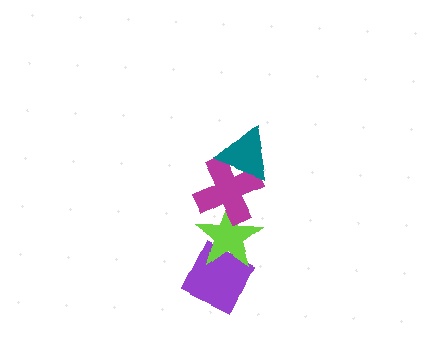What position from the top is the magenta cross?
The magenta cross is 2nd from the top.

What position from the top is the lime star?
The lime star is 3rd from the top.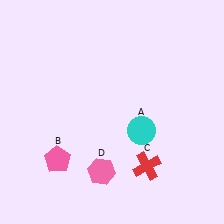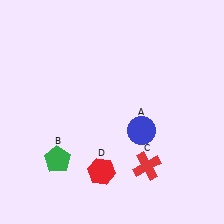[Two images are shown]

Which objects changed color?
A changed from cyan to blue. B changed from pink to green. D changed from pink to red.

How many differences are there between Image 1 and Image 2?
There are 3 differences between the two images.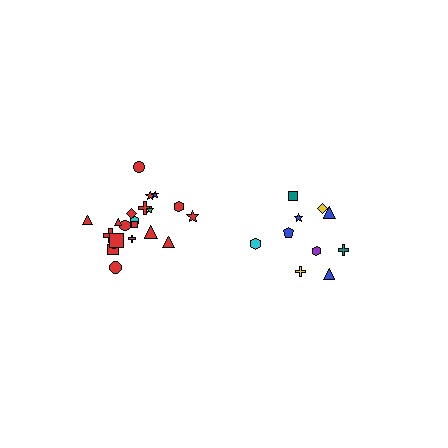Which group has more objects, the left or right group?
The left group.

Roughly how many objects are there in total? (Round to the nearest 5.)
Roughly 30 objects in total.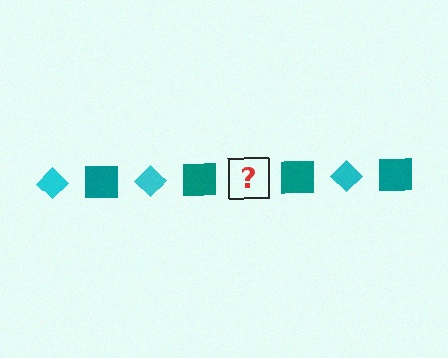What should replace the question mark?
The question mark should be replaced with a cyan diamond.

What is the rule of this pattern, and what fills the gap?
The rule is that the pattern alternates between cyan diamond and teal square. The gap should be filled with a cyan diamond.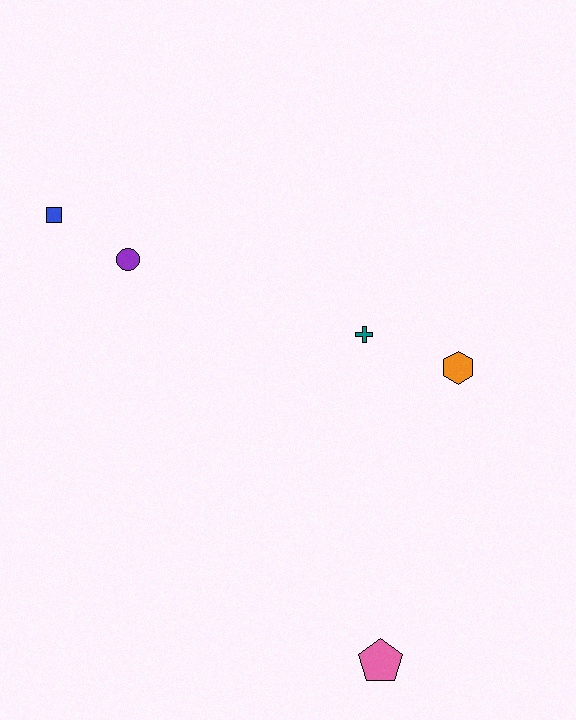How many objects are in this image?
There are 5 objects.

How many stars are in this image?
There are no stars.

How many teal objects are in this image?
There is 1 teal object.